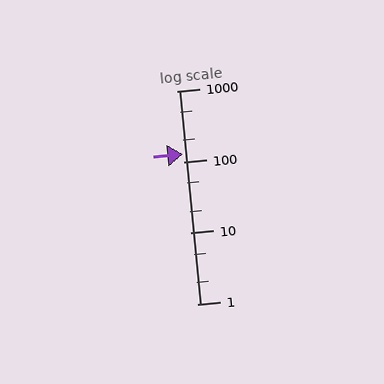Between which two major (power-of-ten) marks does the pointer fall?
The pointer is between 100 and 1000.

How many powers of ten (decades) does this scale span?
The scale spans 3 decades, from 1 to 1000.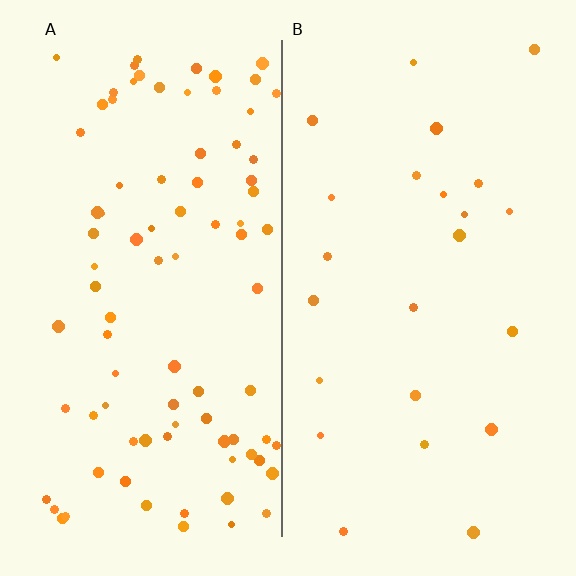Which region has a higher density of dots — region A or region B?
A (the left).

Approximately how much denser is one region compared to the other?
Approximately 3.7× — region A over region B.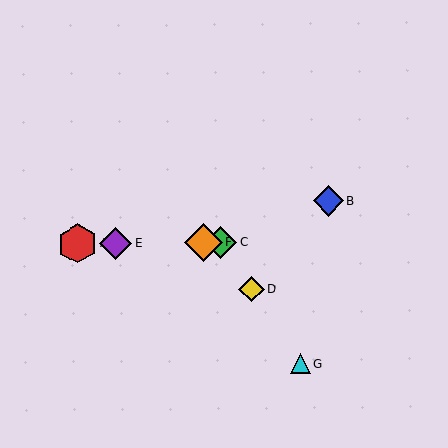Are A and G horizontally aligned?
No, A is at y≈244 and G is at y≈364.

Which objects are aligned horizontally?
Objects A, C, E, F are aligned horizontally.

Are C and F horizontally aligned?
Yes, both are at y≈242.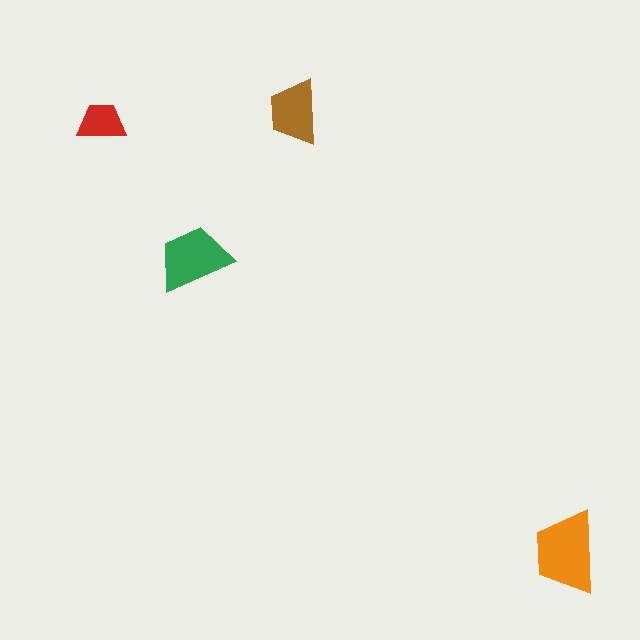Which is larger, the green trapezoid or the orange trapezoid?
The orange one.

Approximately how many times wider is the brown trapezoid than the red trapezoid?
About 1.5 times wider.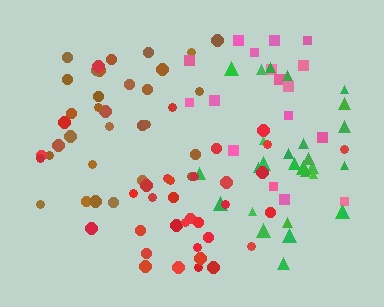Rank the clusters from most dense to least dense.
green, brown, red, pink.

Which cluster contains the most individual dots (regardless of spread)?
Red (35).